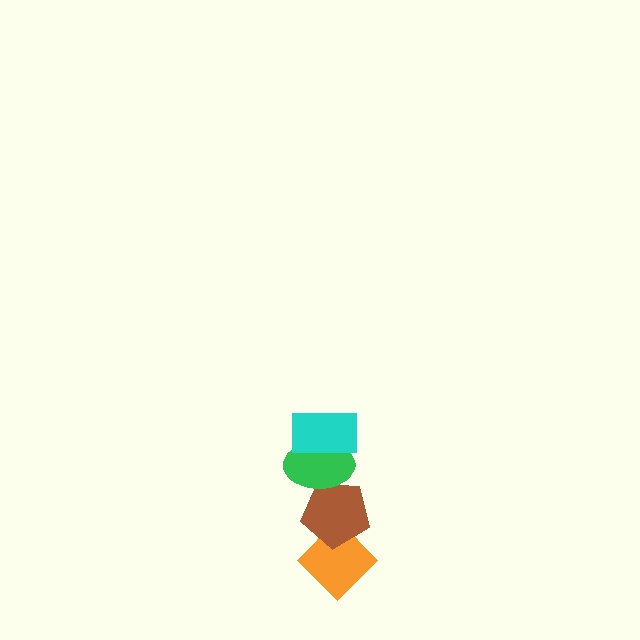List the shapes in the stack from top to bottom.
From top to bottom: the cyan rectangle, the green ellipse, the brown pentagon, the orange diamond.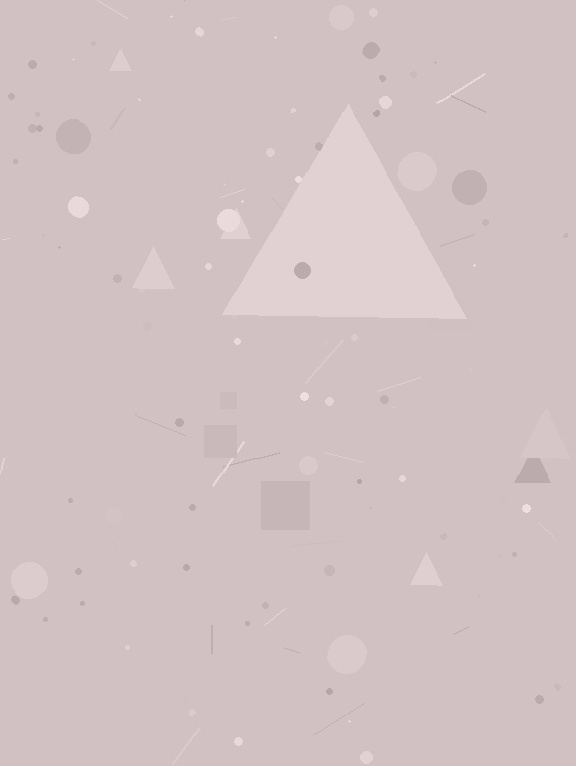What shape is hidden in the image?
A triangle is hidden in the image.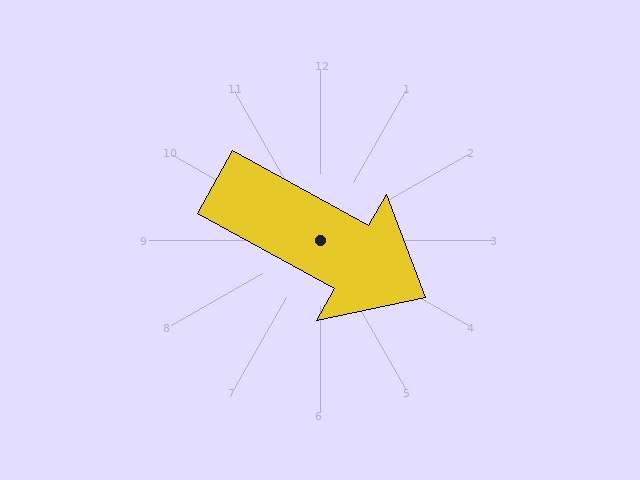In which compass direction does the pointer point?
Southeast.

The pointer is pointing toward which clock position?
Roughly 4 o'clock.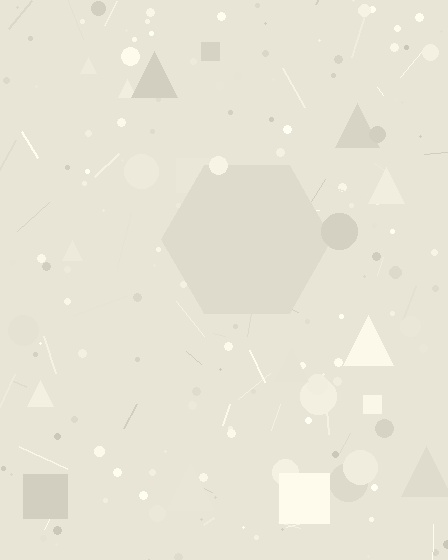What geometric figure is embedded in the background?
A hexagon is embedded in the background.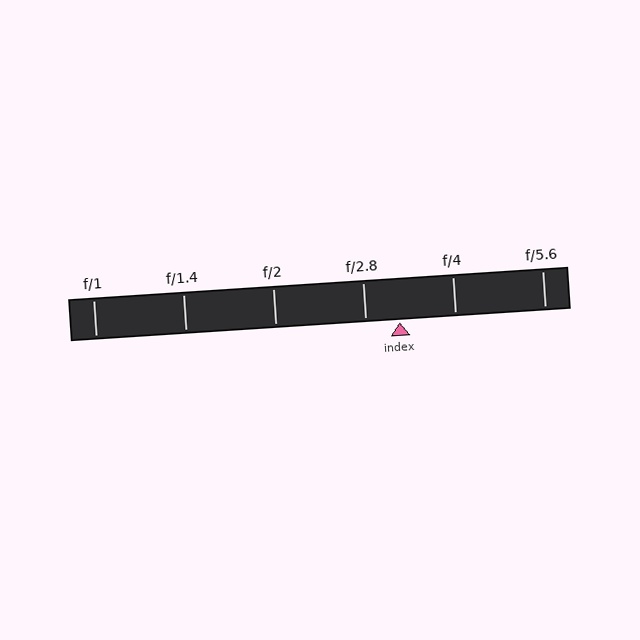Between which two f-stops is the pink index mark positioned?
The index mark is between f/2.8 and f/4.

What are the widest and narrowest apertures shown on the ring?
The widest aperture shown is f/1 and the narrowest is f/5.6.